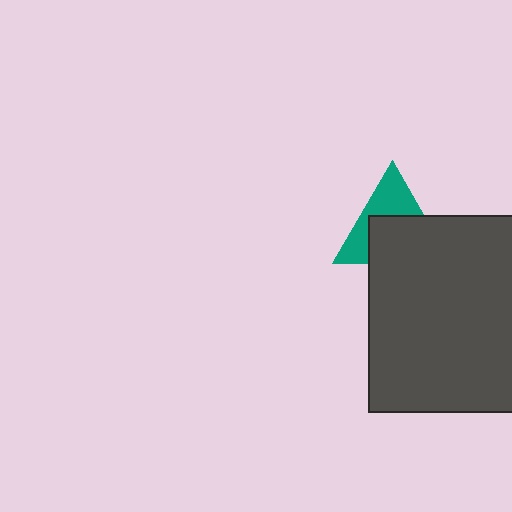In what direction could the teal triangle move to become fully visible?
The teal triangle could move up. That would shift it out from behind the dark gray square entirely.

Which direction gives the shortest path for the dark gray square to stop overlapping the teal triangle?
Moving down gives the shortest separation.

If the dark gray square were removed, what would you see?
You would see the complete teal triangle.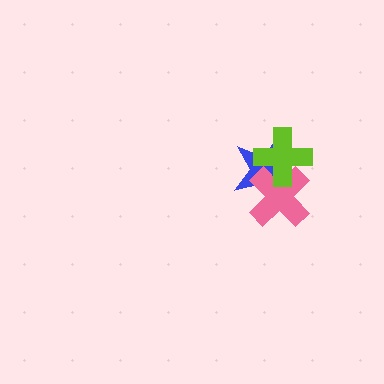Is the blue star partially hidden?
Yes, it is partially covered by another shape.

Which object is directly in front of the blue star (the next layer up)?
The pink cross is directly in front of the blue star.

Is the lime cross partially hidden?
No, no other shape covers it.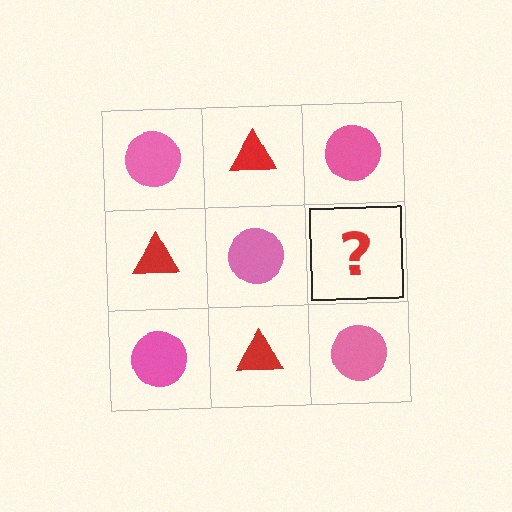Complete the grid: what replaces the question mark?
The question mark should be replaced with a red triangle.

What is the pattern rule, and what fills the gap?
The rule is that it alternates pink circle and red triangle in a checkerboard pattern. The gap should be filled with a red triangle.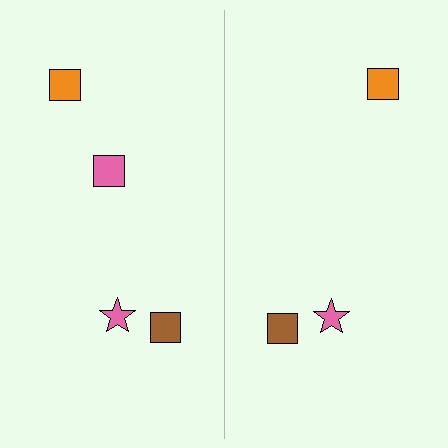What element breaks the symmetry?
A pink square is missing from the right side.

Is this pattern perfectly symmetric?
No, the pattern is not perfectly symmetric. A pink square is missing from the right side.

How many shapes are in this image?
There are 7 shapes in this image.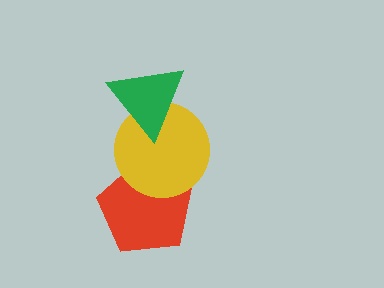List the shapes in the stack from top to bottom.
From top to bottom: the green triangle, the yellow circle, the red pentagon.